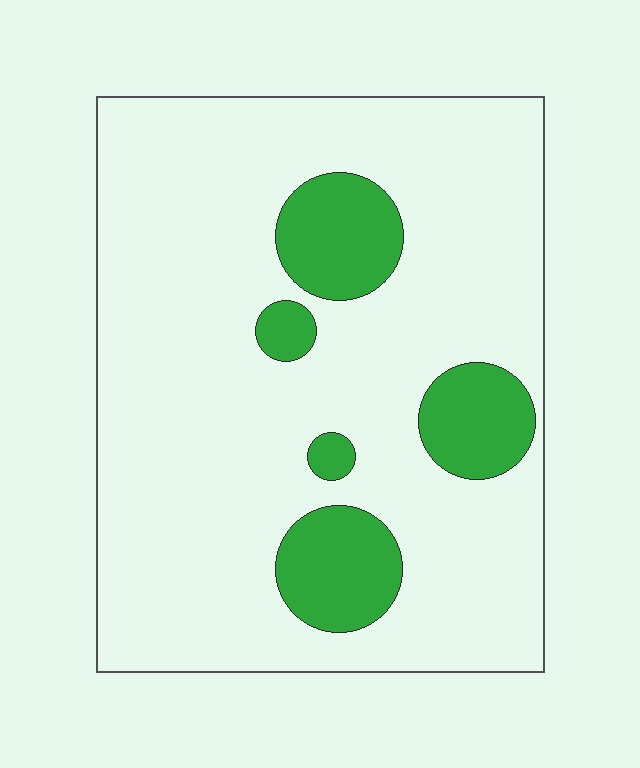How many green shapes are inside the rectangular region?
5.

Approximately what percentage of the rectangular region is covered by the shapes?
Approximately 15%.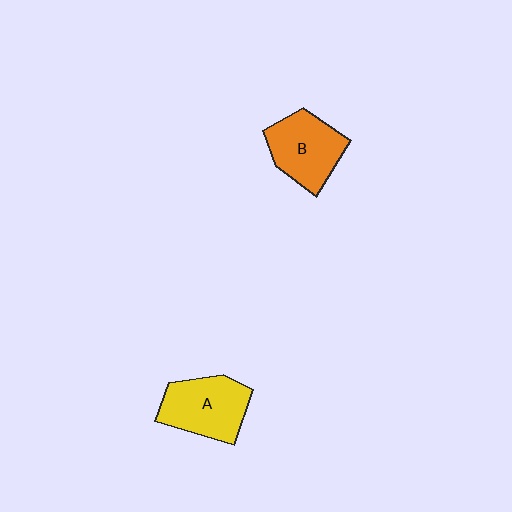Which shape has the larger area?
Shape A (yellow).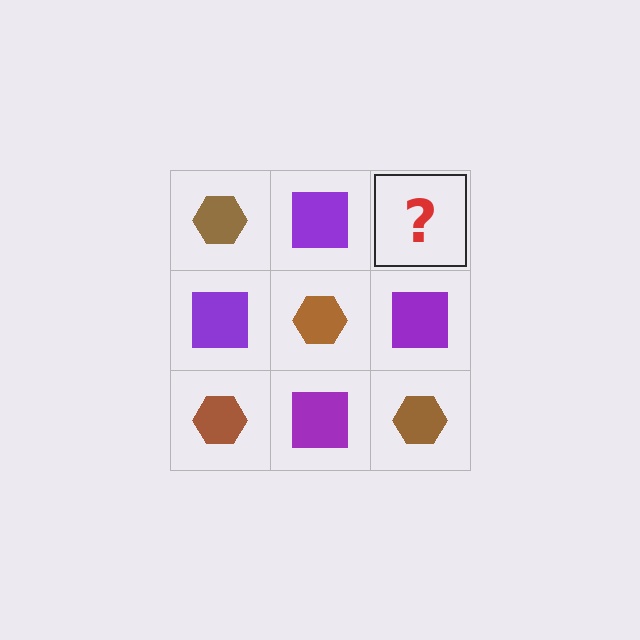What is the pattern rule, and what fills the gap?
The rule is that it alternates brown hexagon and purple square in a checkerboard pattern. The gap should be filled with a brown hexagon.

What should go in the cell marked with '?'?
The missing cell should contain a brown hexagon.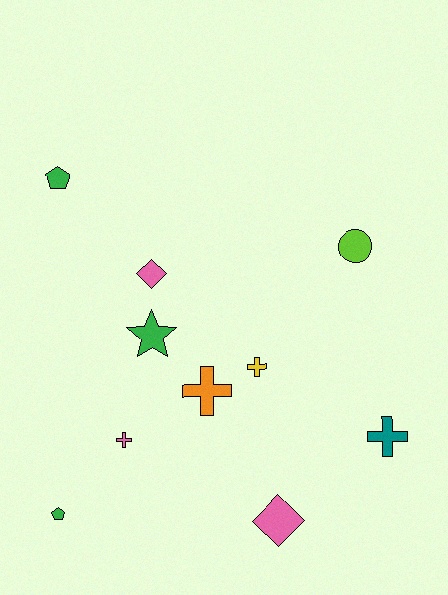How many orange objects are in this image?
There is 1 orange object.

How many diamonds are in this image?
There are 2 diamonds.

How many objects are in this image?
There are 10 objects.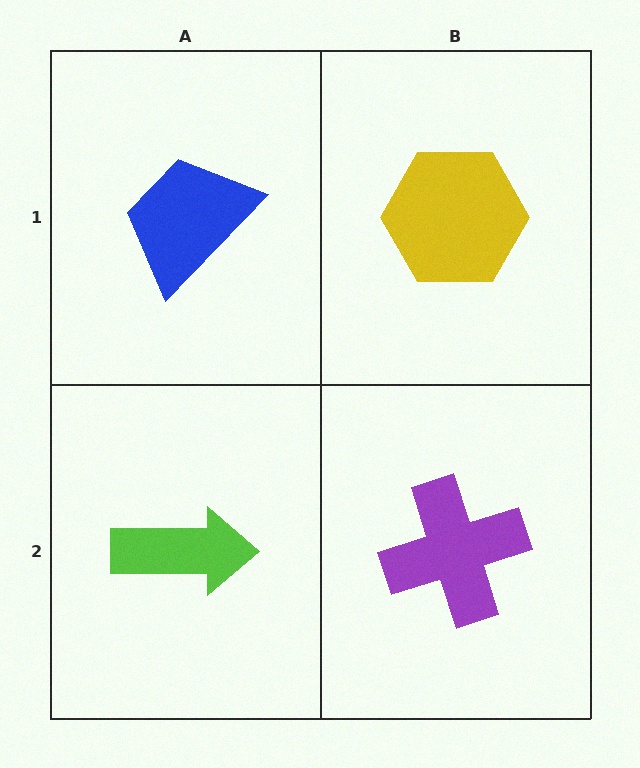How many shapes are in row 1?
2 shapes.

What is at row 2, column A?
A lime arrow.